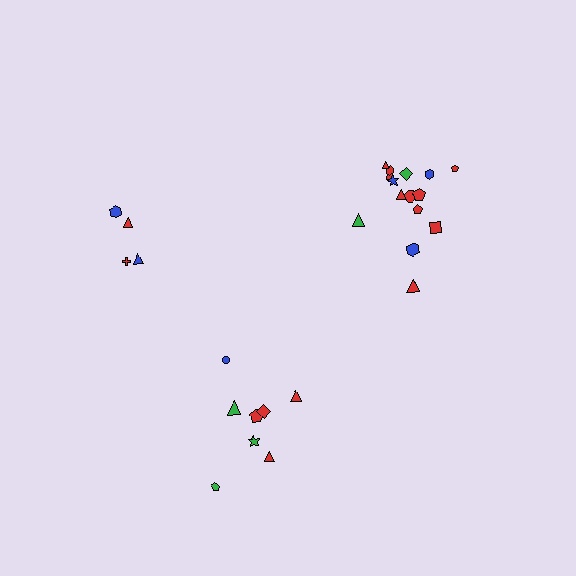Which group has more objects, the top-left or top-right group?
The top-right group.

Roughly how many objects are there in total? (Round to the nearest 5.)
Roughly 25 objects in total.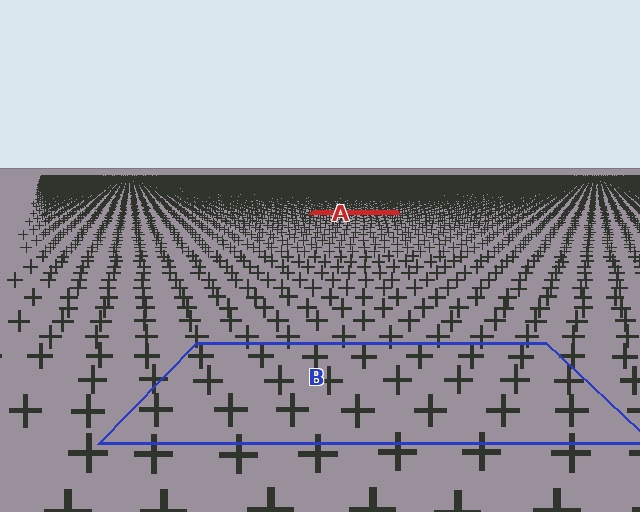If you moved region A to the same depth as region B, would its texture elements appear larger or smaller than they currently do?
They would appear larger. At a closer depth, the same texture elements are projected at a bigger on-screen size.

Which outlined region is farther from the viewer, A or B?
Region A is farther from the viewer — the texture elements inside it appear smaller and more densely packed.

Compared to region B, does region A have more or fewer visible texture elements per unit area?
Region A has more texture elements per unit area — they are packed more densely because it is farther away.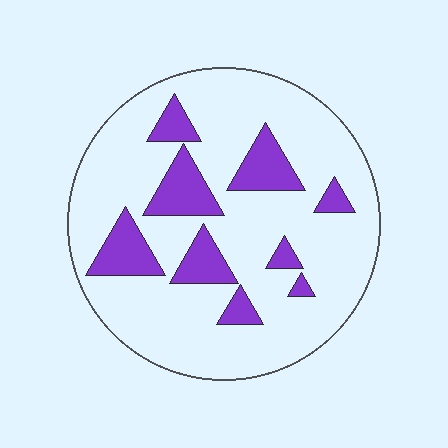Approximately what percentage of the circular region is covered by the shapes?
Approximately 20%.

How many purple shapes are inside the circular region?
9.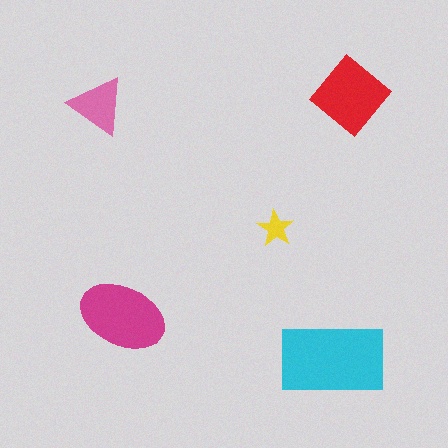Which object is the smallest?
The yellow star.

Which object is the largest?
The cyan rectangle.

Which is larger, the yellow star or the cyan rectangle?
The cyan rectangle.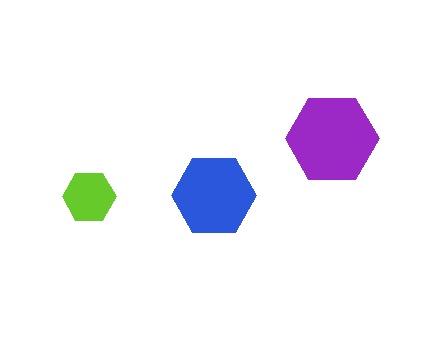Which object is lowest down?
The lime hexagon is bottommost.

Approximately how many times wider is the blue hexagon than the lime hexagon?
About 1.5 times wider.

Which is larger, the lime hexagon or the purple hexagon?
The purple one.